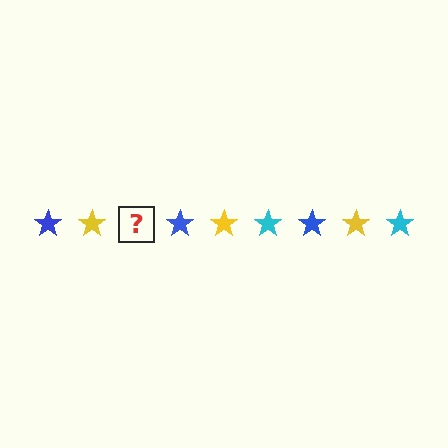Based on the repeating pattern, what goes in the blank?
The blank should be a cyan star.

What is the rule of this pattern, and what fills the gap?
The rule is that the pattern cycles through blue, yellow, cyan stars. The gap should be filled with a cyan star.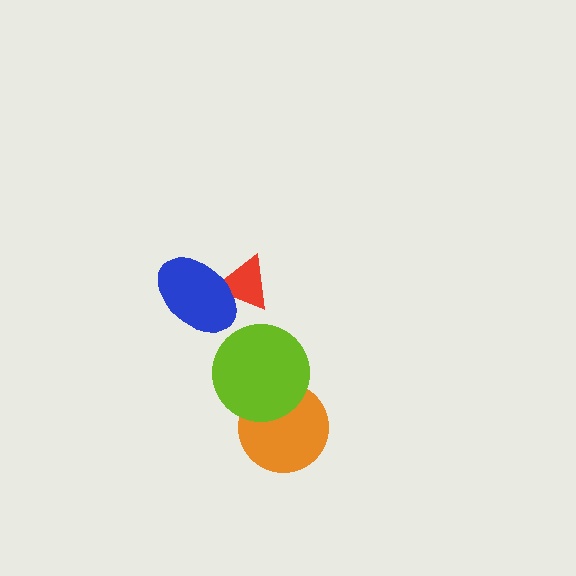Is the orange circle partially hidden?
Yes, it is partially covered by another shape.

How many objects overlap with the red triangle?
1 object overlaps with the red triangle.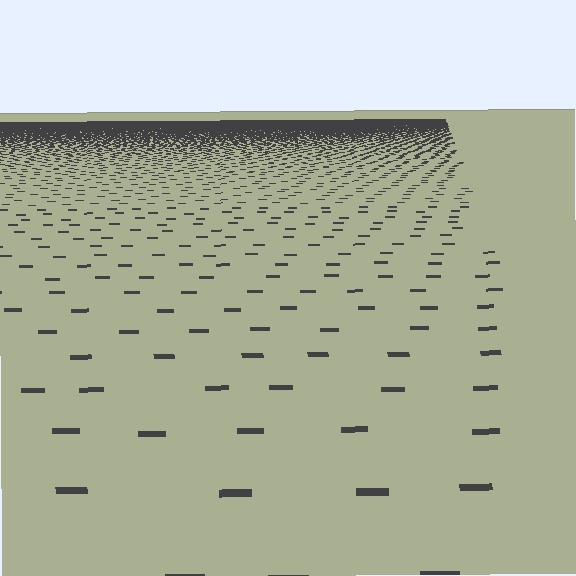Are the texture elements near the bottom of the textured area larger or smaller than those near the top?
Larger. Near the bottom, elements are closer to the viewer and appear at a bigger on-screen size.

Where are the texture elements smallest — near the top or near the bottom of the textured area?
Near the top.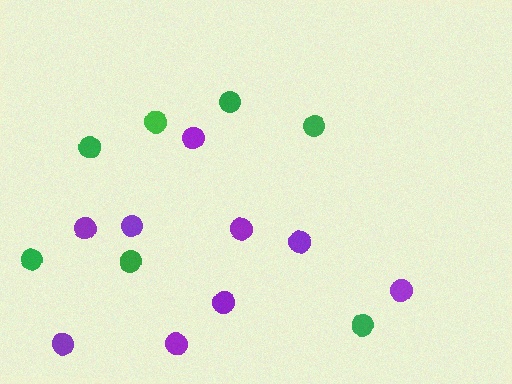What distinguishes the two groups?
There are 2 groups: one group of green circles (7) and one group of purple circles (9).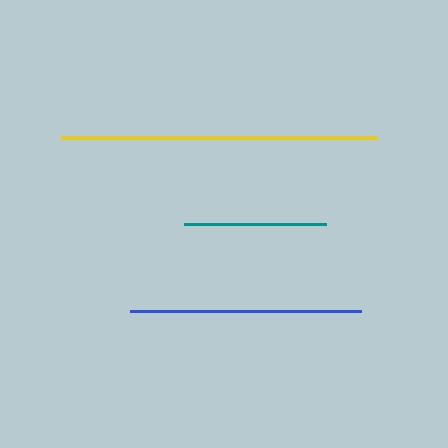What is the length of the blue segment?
The blue segment is approximately 231 pixels long.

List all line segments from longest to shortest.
From longest to shortest: yellow, blue, teal.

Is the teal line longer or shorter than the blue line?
The blue line is longer than the teal line.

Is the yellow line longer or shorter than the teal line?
The yellow line is longer than the teal line.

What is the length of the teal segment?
The teal segment is approximately 142 pixels long.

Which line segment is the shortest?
The teal line is the shortest at approximately 142 pixels.